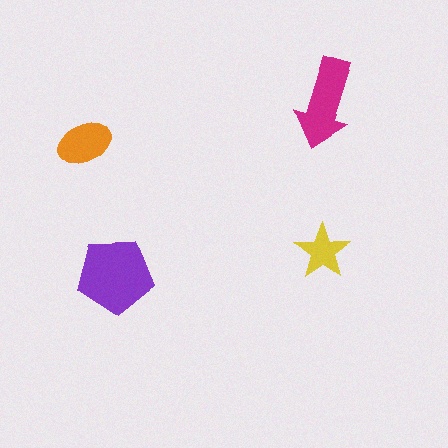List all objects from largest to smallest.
The purple pentagon, the magenta arrow, the orange ellipse, the yellow star.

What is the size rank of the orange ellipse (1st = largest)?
3rd.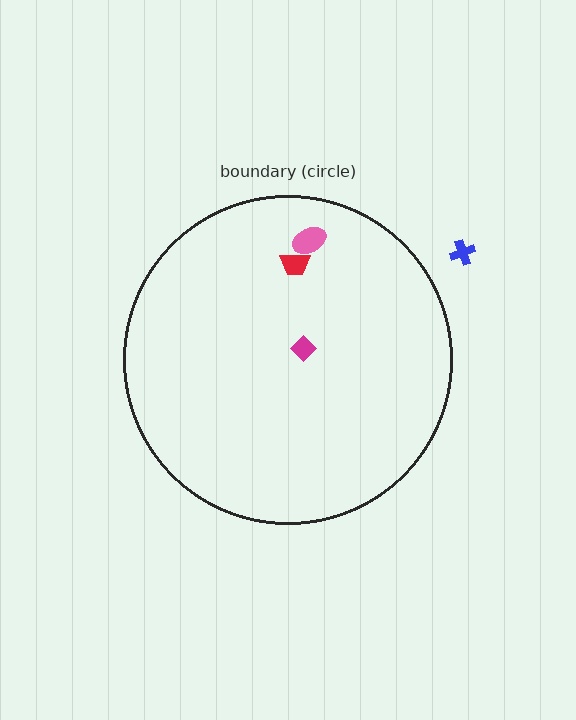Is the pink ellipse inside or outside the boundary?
Inside.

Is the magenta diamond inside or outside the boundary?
Inside.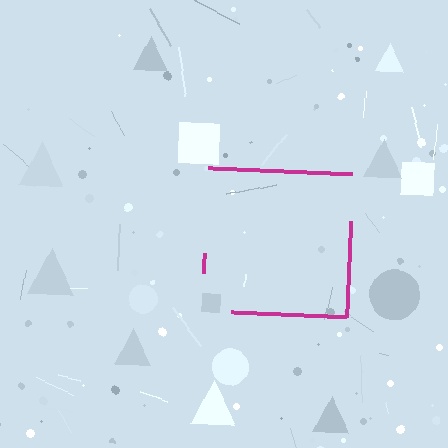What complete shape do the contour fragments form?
The contour fragments form a square.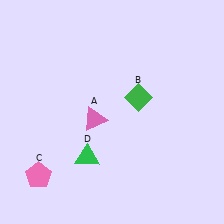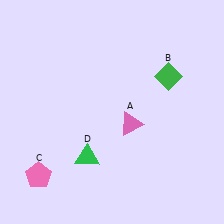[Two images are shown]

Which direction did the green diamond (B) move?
The green diamond (B) moved right.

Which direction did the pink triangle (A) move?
The pink triangle (A) moved right.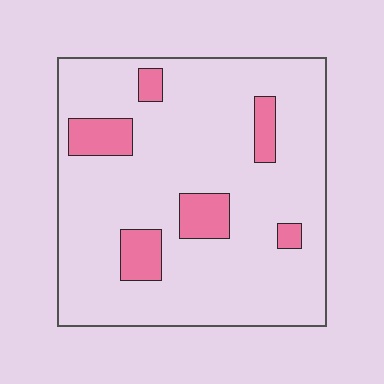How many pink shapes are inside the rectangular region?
6.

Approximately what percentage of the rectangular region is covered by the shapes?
Approximately 15%.